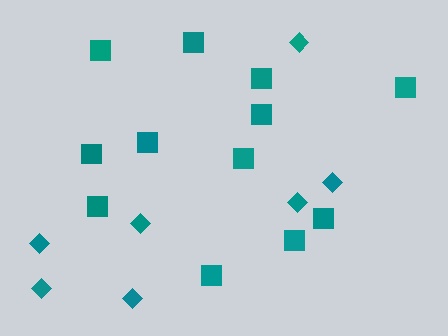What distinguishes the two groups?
There are 2 groups: one group of squares (12) and one group of diamonds (7).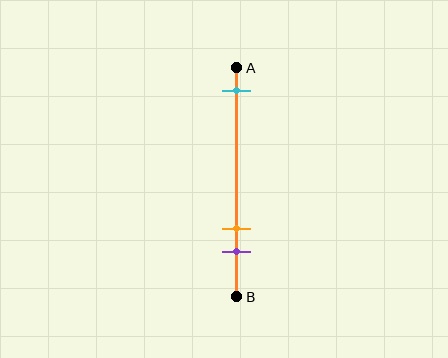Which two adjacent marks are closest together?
The orange and purple marks are the closest adjacent pair.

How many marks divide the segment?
There are 3 marks dividing the segment.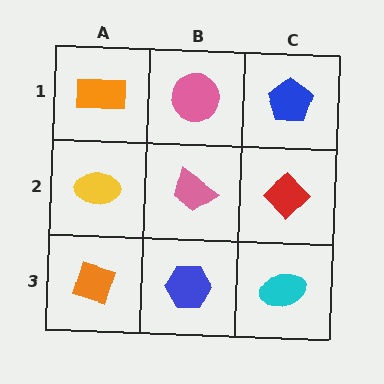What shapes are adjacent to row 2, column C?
A blue pentagon (row 1, column C), a cyan ellipse (row 3, column C), a pink trapezoid (row 2, column B).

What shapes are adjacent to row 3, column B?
A pink trapezoid (row 2, column B), an orange diamond (row 3, column A), a cyan ellipse (row 3, column C).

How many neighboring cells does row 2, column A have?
3.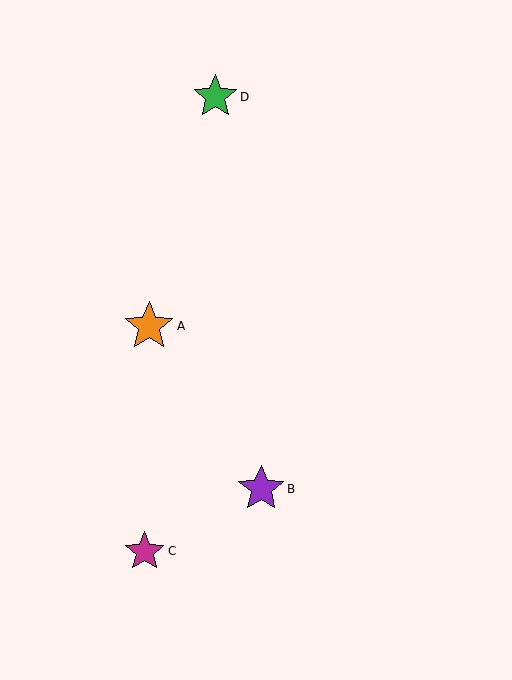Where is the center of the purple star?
The center of the purple star is at (261, 489).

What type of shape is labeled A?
Shape A is an orange star.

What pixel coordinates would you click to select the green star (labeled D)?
Click at (215, 97) to select the green star D.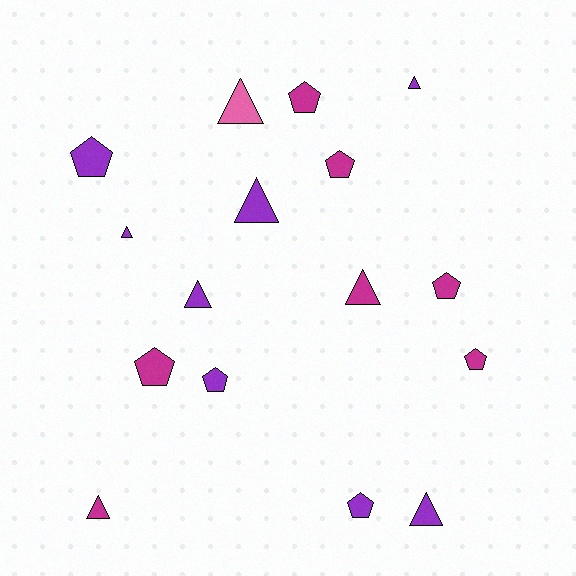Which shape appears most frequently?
Triangle, with 8 objects.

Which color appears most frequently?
Purple, with 8 objects.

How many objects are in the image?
There are 16 objects.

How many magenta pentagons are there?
There are 5 magenta pentagons.